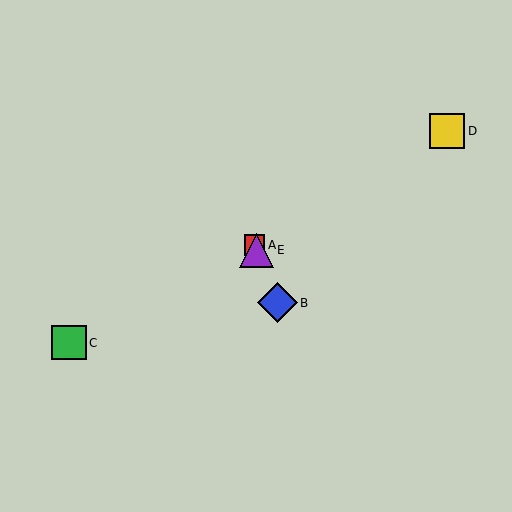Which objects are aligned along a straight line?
Objects A, B, E are aligned along a straight line.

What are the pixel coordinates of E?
Object E is at (256, 250).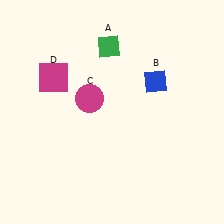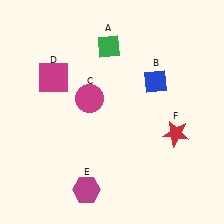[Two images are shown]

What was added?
A magenta hexagon (E), a red star (F) were added in Image 2.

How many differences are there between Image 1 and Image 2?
There are 2 differences between the two images.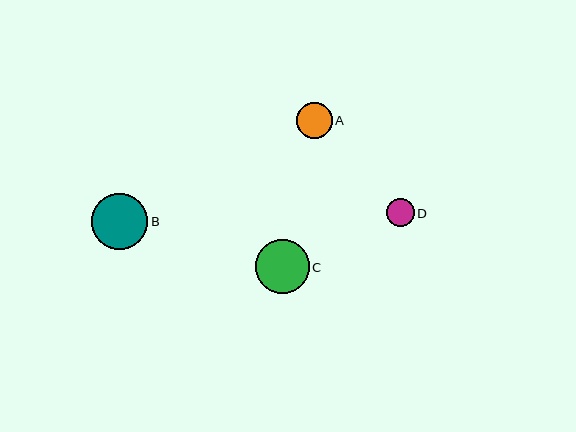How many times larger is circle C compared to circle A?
Circle C is approximately 1.5 times the size of circle A.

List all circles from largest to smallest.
From largest to smallest: B, C, A, D.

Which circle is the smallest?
Circle D is the smallest with a size of approximately 28 pixels.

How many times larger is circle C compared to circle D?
Circle C is approximately 1.9 times the size of circle D.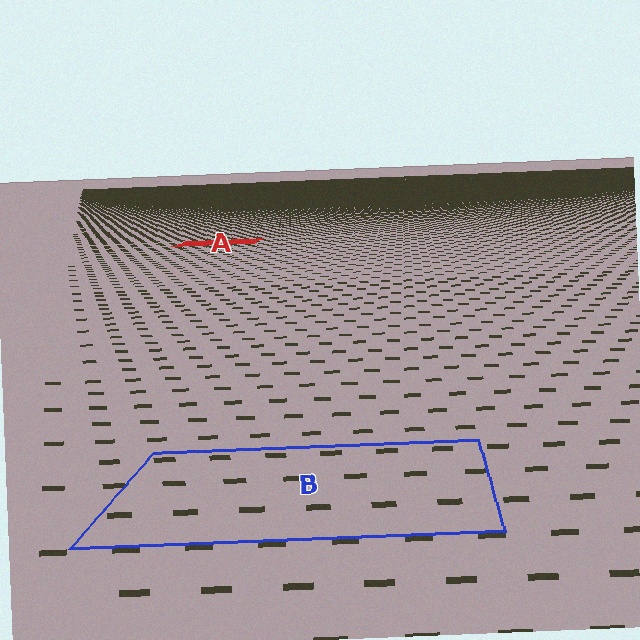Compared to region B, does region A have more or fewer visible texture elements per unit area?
Region A has more texture elements per unit area — they are packed more densely because it is farther away.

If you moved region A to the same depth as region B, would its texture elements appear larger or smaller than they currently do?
They would appear larger. At a closer depth, the same texture elements are projected at a bigger on-screen size.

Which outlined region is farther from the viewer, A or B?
Region A is farther from the viewer — the texture elements inside it appear smaller and more densely packed.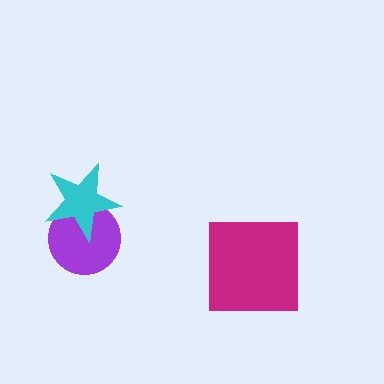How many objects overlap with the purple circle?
1 object overlaps with the purple circle.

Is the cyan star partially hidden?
No, no other shape covers it.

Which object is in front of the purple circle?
The cyan star is in front of the purple circle.